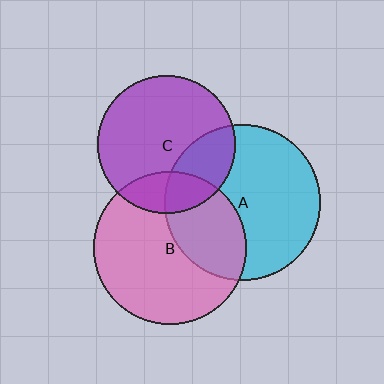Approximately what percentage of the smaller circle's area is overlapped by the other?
Approximately 25%.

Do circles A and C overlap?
Yes.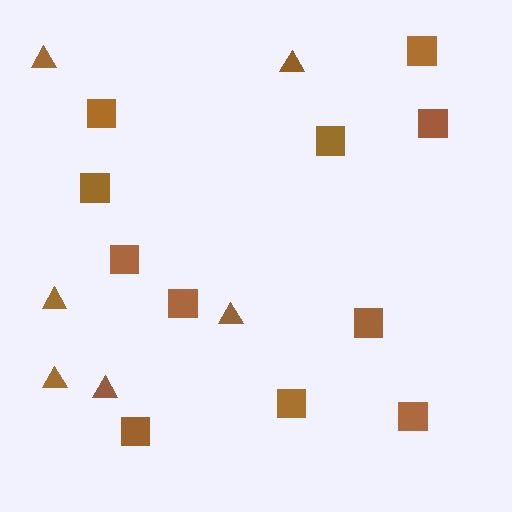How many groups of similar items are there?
There are 2 groups: one group of squares (11) and one group of triangles (6).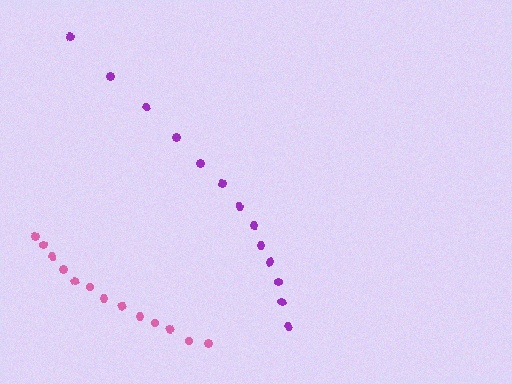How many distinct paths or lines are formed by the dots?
There are 2 distinct paths.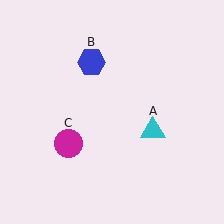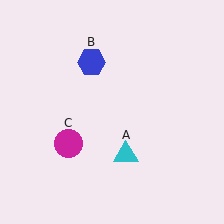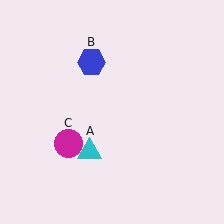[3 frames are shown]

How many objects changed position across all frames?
1 object changed position: cyan triangle (object A).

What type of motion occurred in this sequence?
The cyan triangle (object A) rotated clockwise around the center of the scene.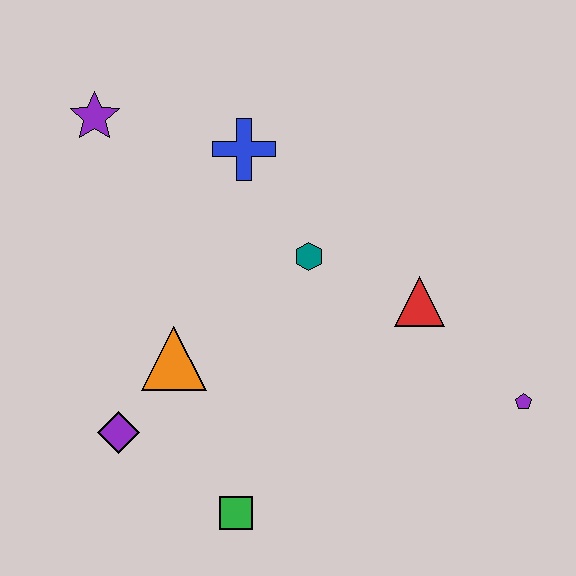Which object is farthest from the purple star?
The purple pentagon is farthest from the purple star.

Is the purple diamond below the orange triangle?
Yes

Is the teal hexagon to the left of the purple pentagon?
Yes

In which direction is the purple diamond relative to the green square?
The purple diamond is to the left of the green square.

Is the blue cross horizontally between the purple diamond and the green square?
No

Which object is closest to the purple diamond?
The orange triangle is closest to the purple diamond.